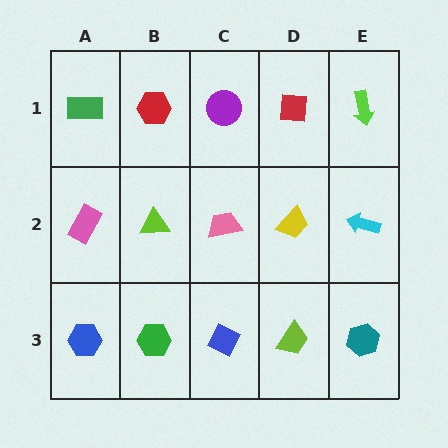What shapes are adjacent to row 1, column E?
A cyan arrow (row 2, column E), a red square (row 1, column D).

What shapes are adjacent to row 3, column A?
A pink rectangle (row 2, column A), a green hexagon (row 3, column B).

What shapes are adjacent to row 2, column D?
A red square (row 1, column D), a lime trapezoid (row 3, column D), a pink trapezoid (row 2, column C), a cyan arrow (row 2, column E).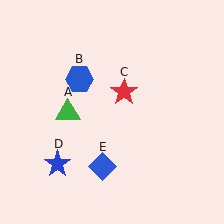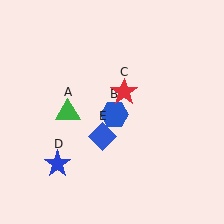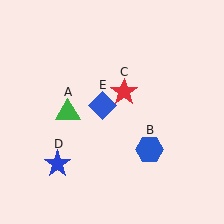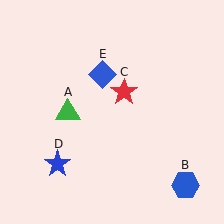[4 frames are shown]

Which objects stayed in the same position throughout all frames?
Green triangle (object A) and red star (object C) and blue star (object D) remained stationary.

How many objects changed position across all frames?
2 objects changed position: blue hexagon (object B), blue diamond (object E).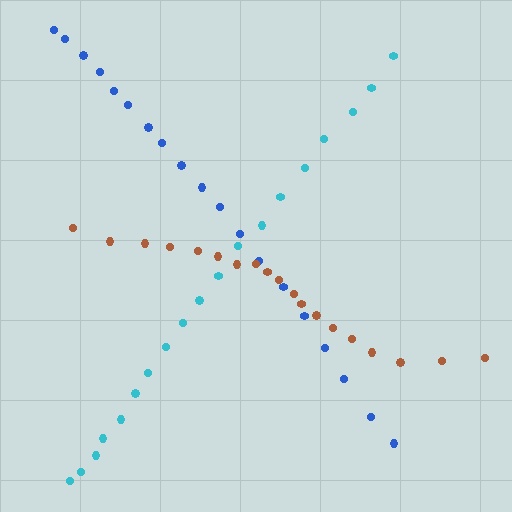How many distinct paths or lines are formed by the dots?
There are 3 distinct paths.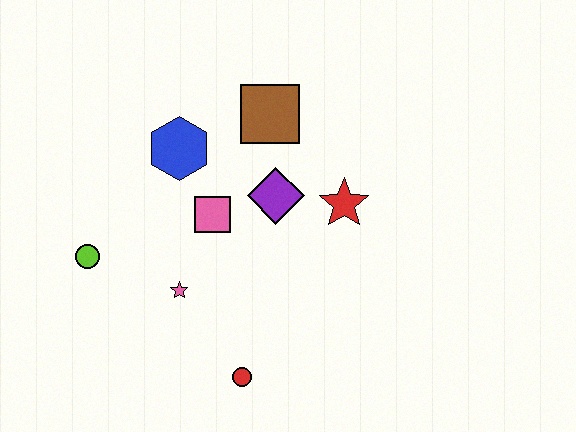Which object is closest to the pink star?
The pink square is closest to the pink star.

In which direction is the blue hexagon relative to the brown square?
The blue hexagon is to the left of the brown square.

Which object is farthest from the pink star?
The brown square is farthest from the pink star.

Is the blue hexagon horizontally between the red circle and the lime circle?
Yes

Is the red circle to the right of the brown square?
No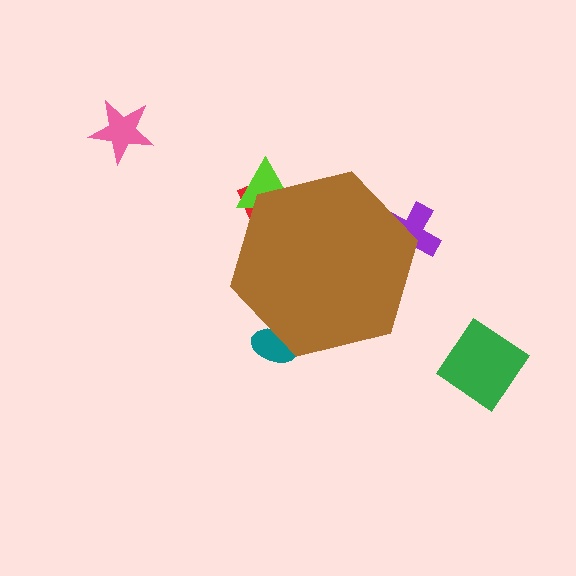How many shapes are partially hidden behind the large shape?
4 shapes are partially hidden.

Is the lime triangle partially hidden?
Yes, the lime triangle is partially hidden behind the brown hexagon.